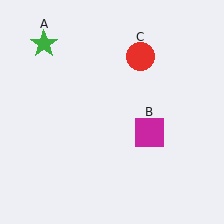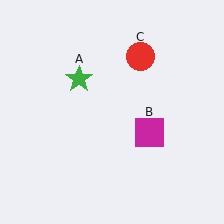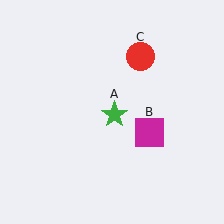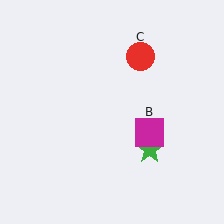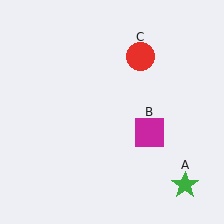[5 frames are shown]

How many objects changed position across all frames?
1 object changed position: green star (object A).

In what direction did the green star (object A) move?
The green star (object A) moved down and to the right.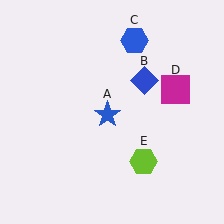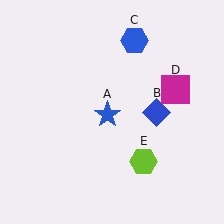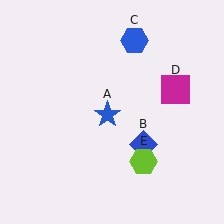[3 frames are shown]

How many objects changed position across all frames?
1 object changed position: blue diamond (object B).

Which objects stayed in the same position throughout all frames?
Blue star (object A) and blue hexagon (object C) and magenta square (object D) and lime hexagon (object E) remained stationary.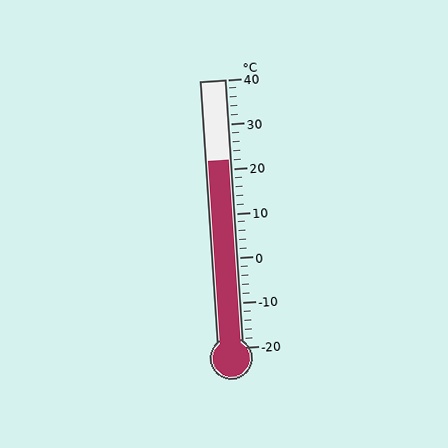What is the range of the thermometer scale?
The thermometer scale ranges from -20°C to 40°C.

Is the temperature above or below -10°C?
The temperature is above -10°C.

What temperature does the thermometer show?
The thermometer shows approximately 22°C.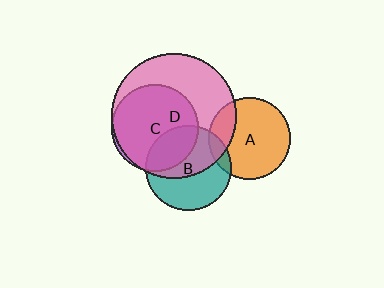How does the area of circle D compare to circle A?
Approximately 2.3 times.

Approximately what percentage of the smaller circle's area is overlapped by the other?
Approximately 20%.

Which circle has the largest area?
Circle D (pink).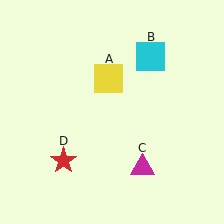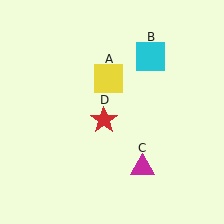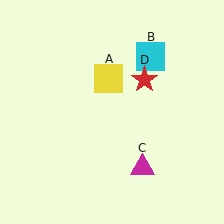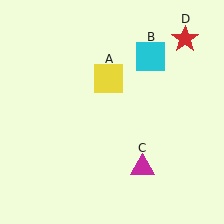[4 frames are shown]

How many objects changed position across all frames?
1 object changed position: red star (object D).